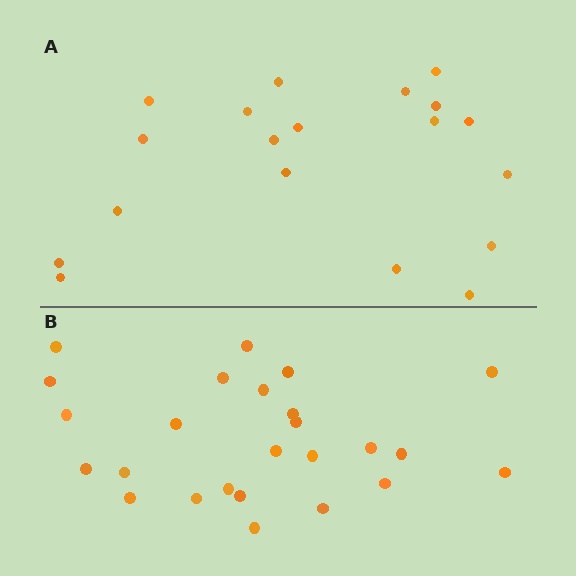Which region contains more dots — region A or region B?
Region B (the bottom region) has more dots.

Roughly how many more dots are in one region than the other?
Region B has about 6 more dots than region A.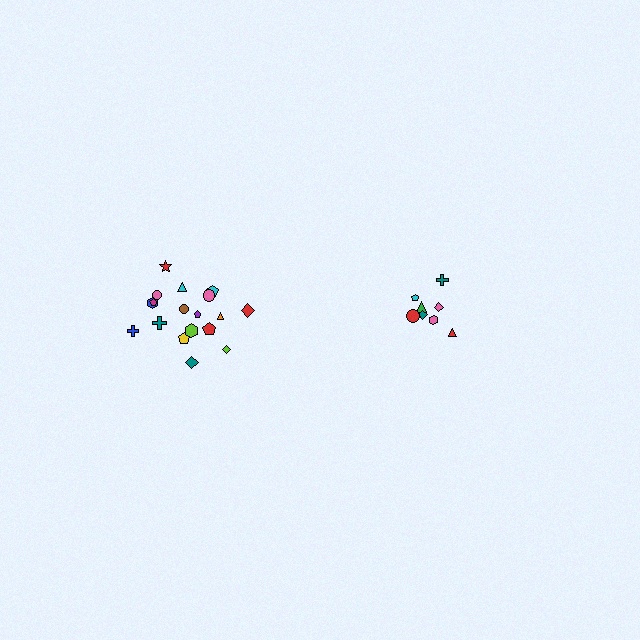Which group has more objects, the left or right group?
The left group.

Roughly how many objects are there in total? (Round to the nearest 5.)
Roughly 25 objects in total.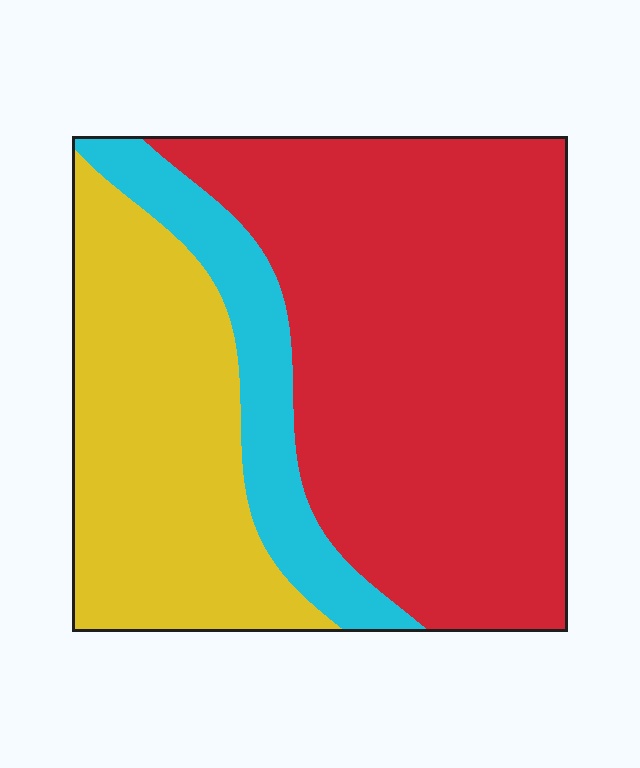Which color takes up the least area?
Cyan, at roughly 15%.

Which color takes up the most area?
Red, at roughly 55%.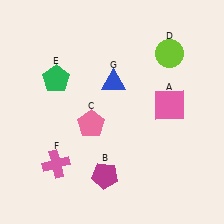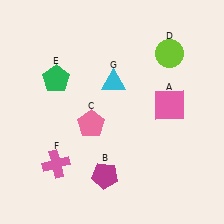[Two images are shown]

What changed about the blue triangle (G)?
In Image 1, G is blue. In Image 2, it changed to cyan.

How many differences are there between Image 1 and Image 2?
There is 1 difference between the two images.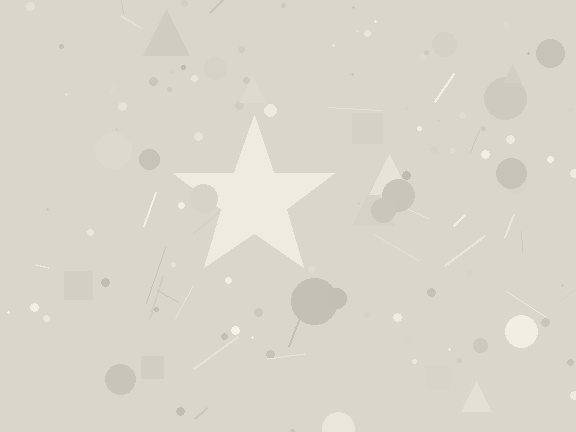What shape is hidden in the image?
A star is hidden in the image.